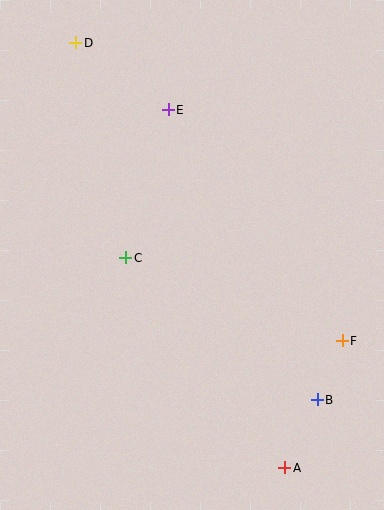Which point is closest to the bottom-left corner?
Point C is closest to the bottom-left corner.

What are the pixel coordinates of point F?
Point F is at (342, 341).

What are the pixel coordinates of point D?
Point D is at (76, 43).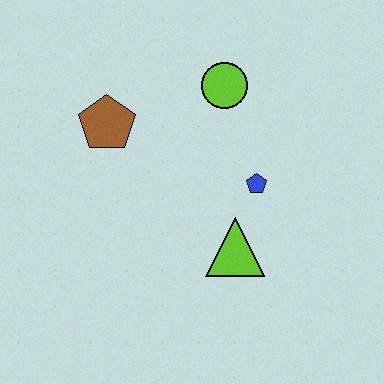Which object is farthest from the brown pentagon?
The lime triangle is farthest from the brown pentagon.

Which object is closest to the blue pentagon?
The lime triangle is closest to the blue pentagon.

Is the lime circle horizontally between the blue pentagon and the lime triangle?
No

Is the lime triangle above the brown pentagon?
No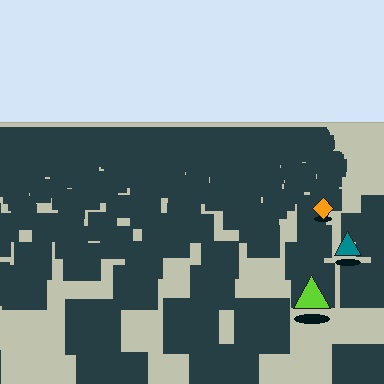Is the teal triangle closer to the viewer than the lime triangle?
No. The lime triangle is closer — you can tell from the texture gradient: the ground texture is coarser near it.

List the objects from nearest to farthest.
From nearest to farthest: the lime triangle, the teal triangle, the orange diamond.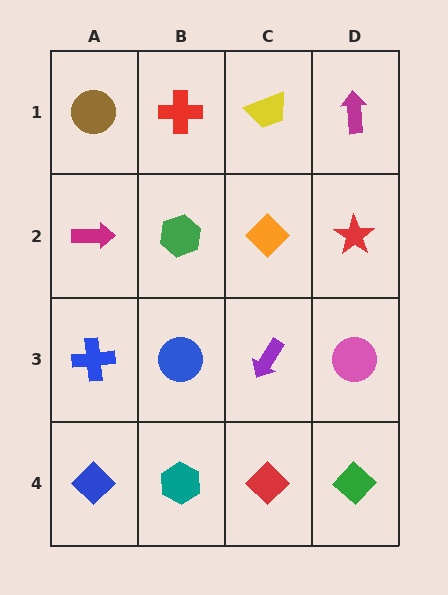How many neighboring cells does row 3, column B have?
4.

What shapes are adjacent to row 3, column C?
An orange diamond (row 2, column C), a red diamond (row 4, column C), a blue circle (row 3, column B), a pink circle (row 3, column D).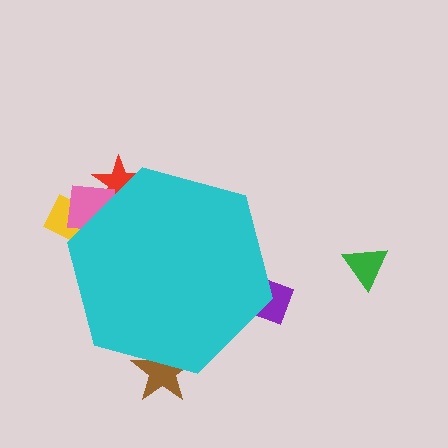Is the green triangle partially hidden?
No, the green triangle is fully visible.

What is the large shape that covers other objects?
A cyan hexagon.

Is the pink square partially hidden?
Yes, the pink square is partially hidden behind the cyan hexagon.